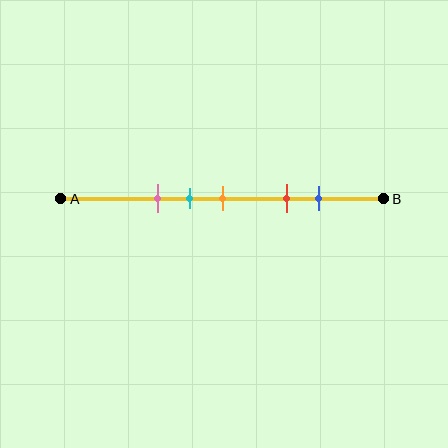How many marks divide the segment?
There are 5 marks dividing the segment.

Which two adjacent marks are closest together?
The cyan and orange marks are the closest adjacent pair.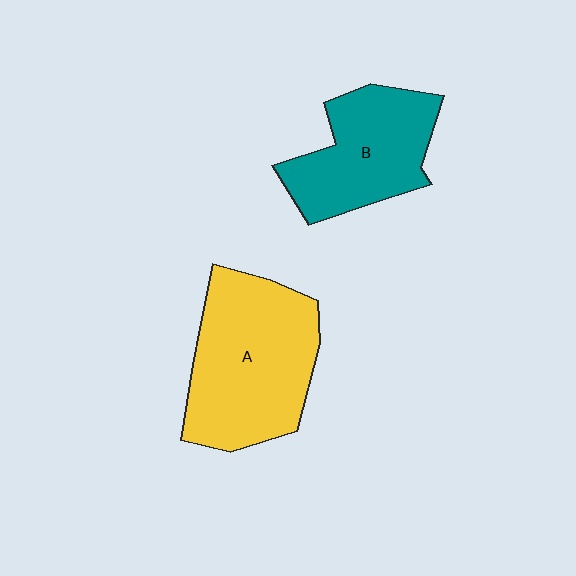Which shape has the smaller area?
Shape B (teal).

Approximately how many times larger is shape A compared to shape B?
Approximately 1.4 times.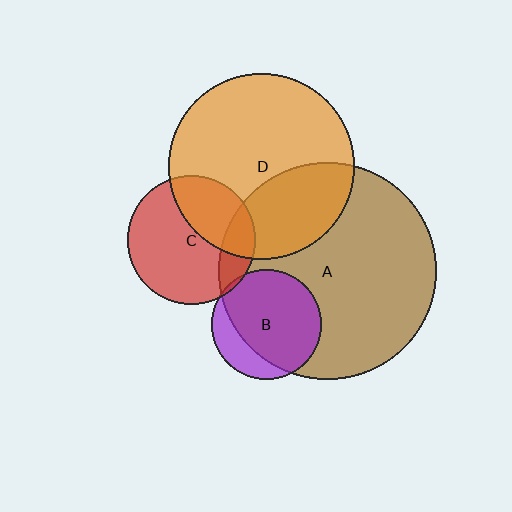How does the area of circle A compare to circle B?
Approximately 3.9 times.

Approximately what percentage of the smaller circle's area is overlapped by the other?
Approximately 15%.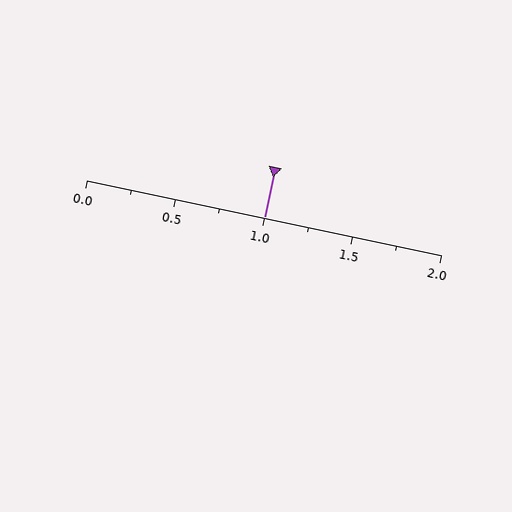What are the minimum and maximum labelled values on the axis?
The axis runs from 0.0 to 2.0.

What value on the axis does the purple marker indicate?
The marker indicates approximately 1.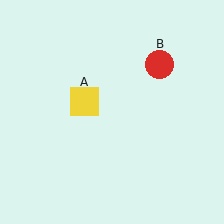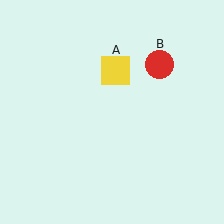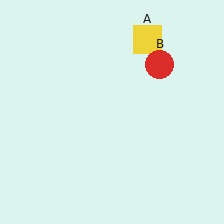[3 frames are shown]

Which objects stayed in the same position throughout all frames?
Red circle (object B) remained stationary.